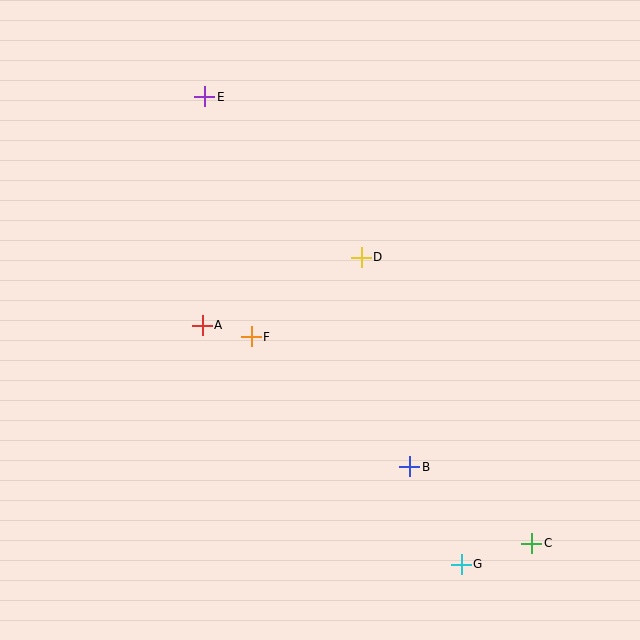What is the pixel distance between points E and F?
The distance between E and F is 244 pixels.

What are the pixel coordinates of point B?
Point B is at (410, 467).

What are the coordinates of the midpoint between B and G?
The midpoint between B and G is at (436, 516).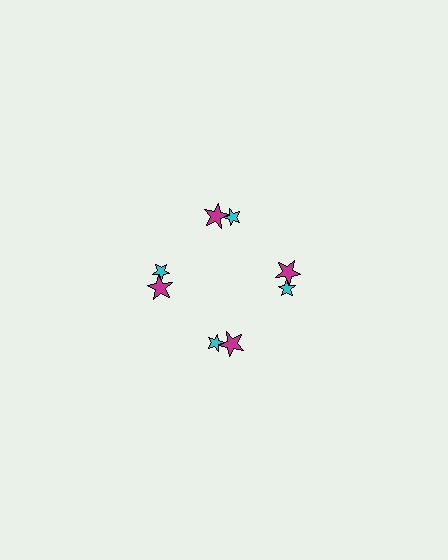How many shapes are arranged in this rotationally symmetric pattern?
There are 8 shapes, arranged in 4 groups of 2.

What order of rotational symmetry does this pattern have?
This pattern has 4-fold rotational symmetry.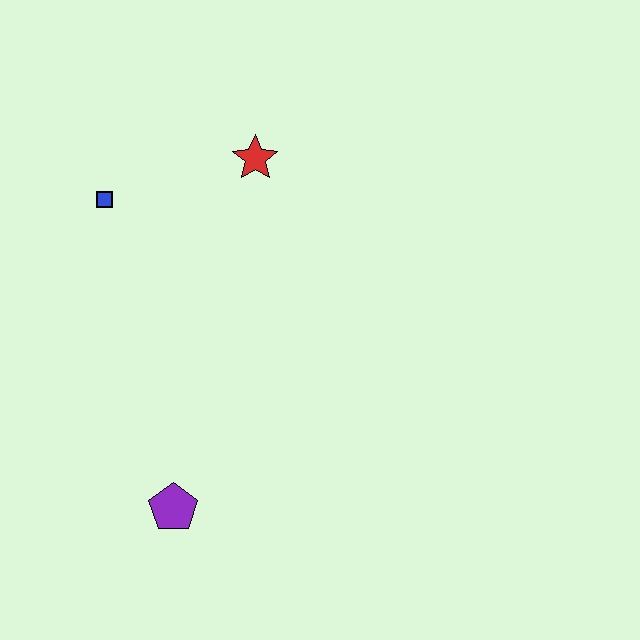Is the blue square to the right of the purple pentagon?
No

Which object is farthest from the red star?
The purple pentagon is farthest from the red star.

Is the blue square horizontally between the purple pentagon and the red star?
No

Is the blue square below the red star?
Yes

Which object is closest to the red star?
The blue square is closest to the red star.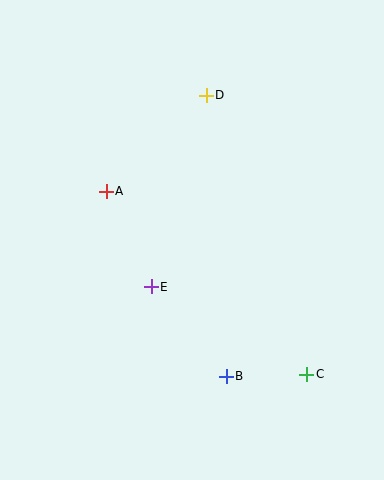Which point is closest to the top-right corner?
Point D is closest to the top-right corner.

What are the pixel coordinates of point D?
Point D is at (206, 95).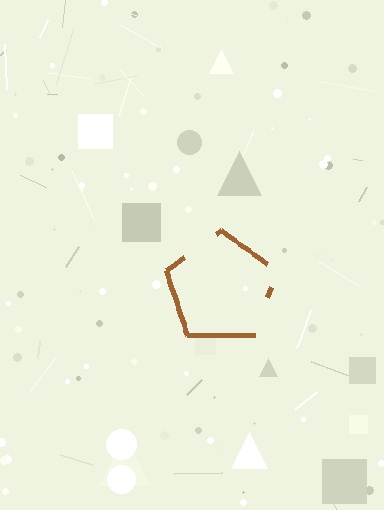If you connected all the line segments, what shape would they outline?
They would outline a pentagon.